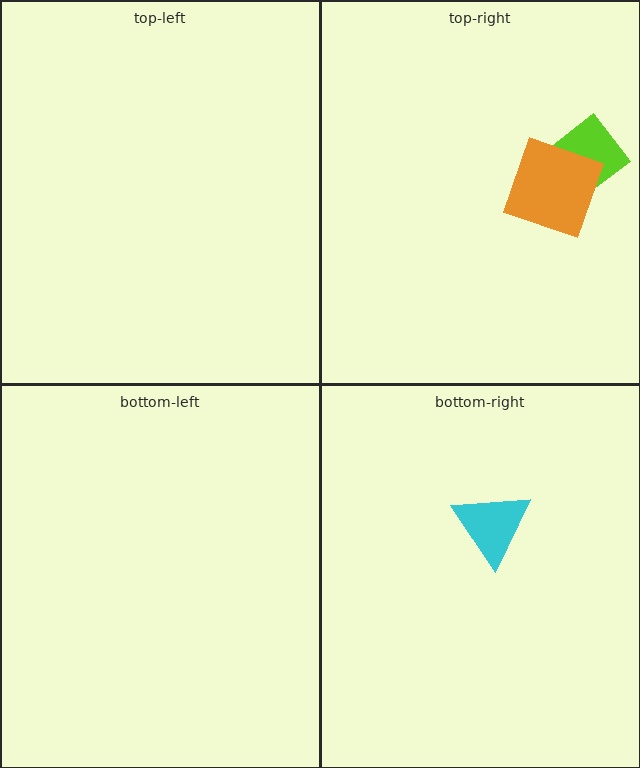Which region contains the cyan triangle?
The bottom-right region.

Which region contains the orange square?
The top-right region.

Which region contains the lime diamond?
The top-right region.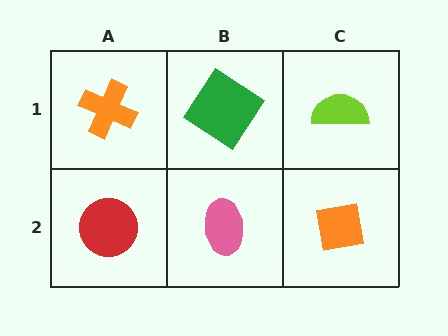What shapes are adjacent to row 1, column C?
An orange square (row 2, column C), a green diamond (row 1, column B).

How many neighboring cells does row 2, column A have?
2.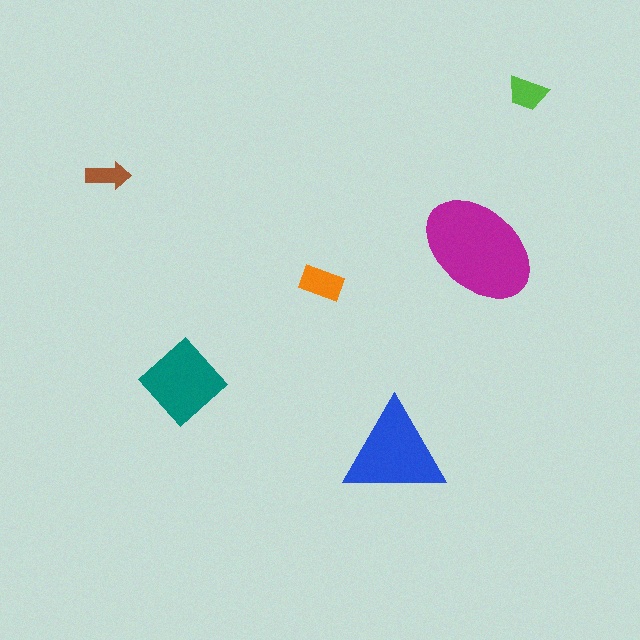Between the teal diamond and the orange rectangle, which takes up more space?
The teal diamond.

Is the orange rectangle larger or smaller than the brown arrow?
Larger.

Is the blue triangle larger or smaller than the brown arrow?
Larger.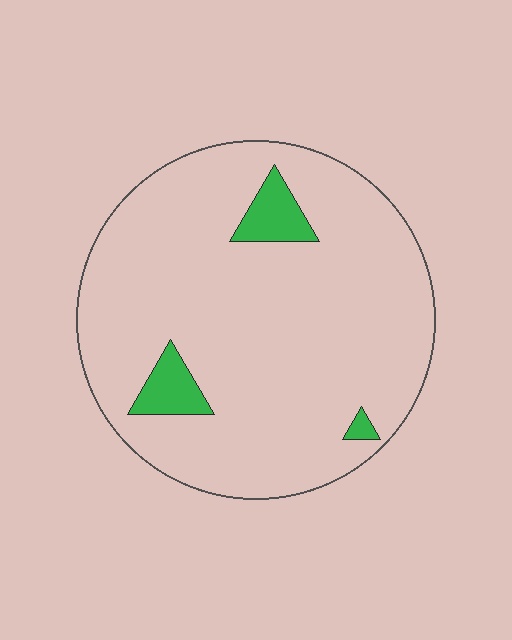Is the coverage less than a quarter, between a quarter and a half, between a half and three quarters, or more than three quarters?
Less than a quarter.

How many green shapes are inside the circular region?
3.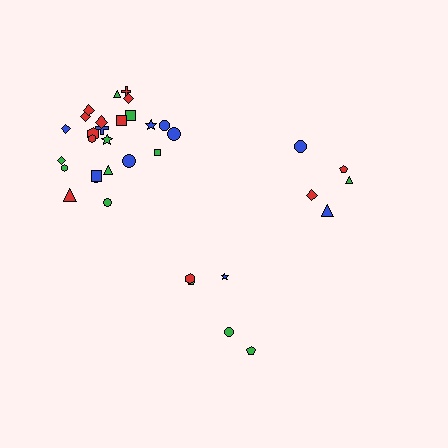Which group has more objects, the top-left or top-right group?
The top-left group.